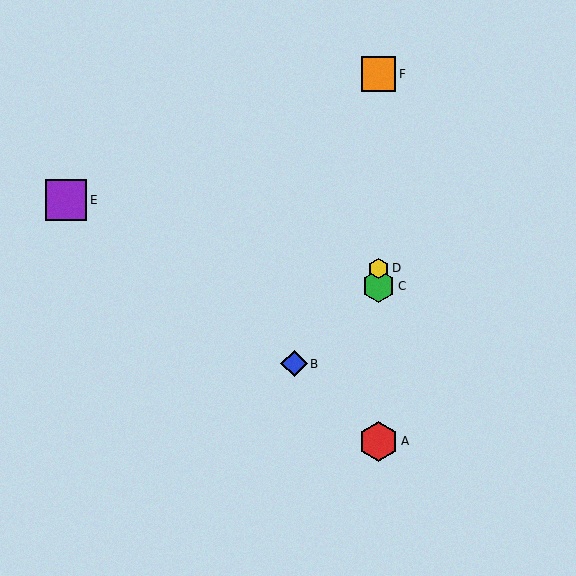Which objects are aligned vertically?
Objects A, C, D, F are aligned vertically.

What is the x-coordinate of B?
Object B is at x≈294.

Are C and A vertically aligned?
Yes, both are at x≈379.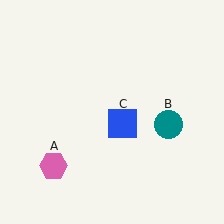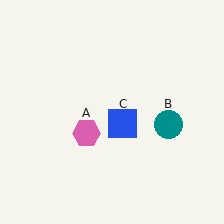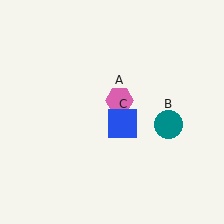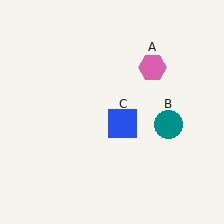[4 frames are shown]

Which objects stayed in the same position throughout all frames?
Teal circle (object B) and blue square (object C) remained stationary.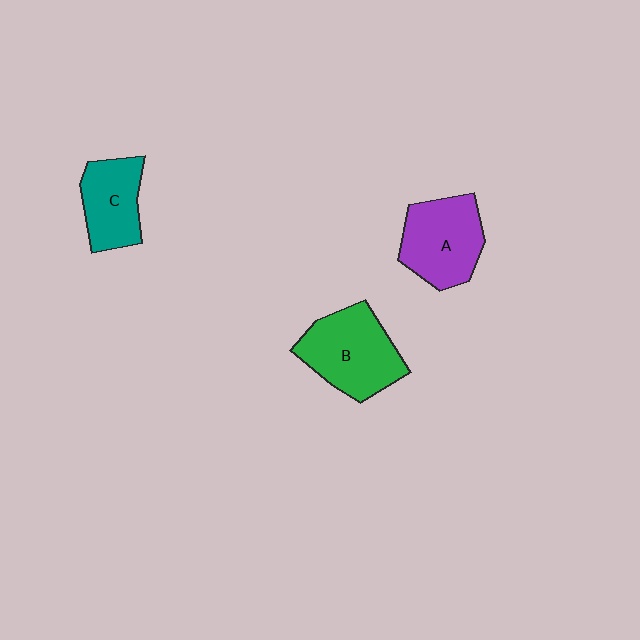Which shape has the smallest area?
Shape C (teal).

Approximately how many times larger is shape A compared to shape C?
Approximately 1.3 times.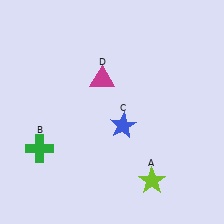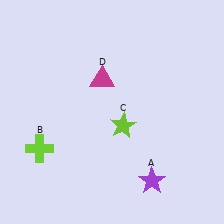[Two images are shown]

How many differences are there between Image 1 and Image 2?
There are 3 differences between the two images.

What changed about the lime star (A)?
In Image 1, A is lime. In Image 2, it changed to purple.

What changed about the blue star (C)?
In Image 1, C is blue. In Image 2, it changed to lime.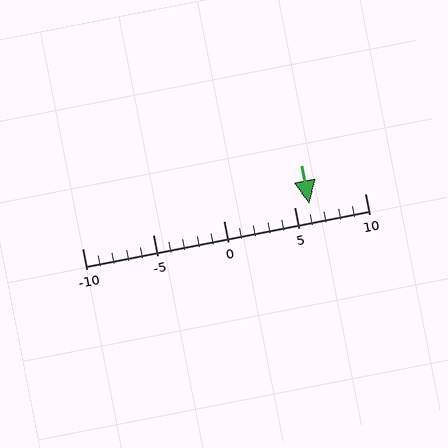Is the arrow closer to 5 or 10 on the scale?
The arrow is closer to 5.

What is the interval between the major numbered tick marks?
The major tick marks are spaced 5 units apart.